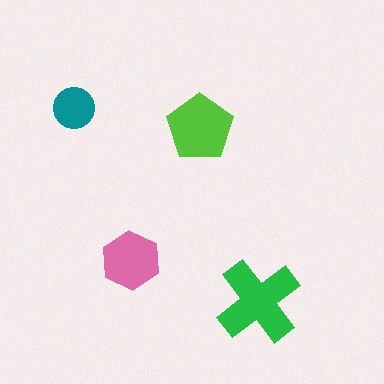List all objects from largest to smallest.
The green cross, the lime pentagon, the pink hexagon, the teal circle.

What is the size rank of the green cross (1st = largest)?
1st.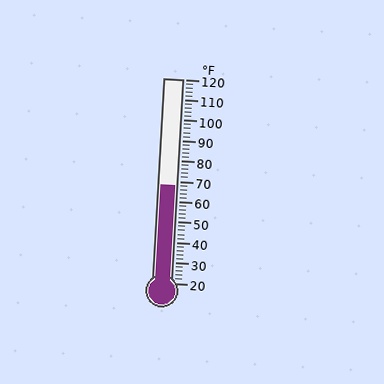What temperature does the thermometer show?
The thermometer shows approximately 68°F.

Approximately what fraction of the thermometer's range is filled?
The thermometer is filled to approximately 50% of its range.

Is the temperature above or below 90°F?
The temperature is below 90°F.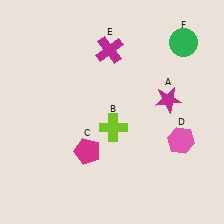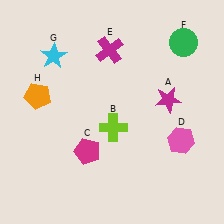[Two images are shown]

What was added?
A cyan star (G), an orange pentagon (H) were added in Image 2.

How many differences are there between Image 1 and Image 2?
There are 2 differences between the two images.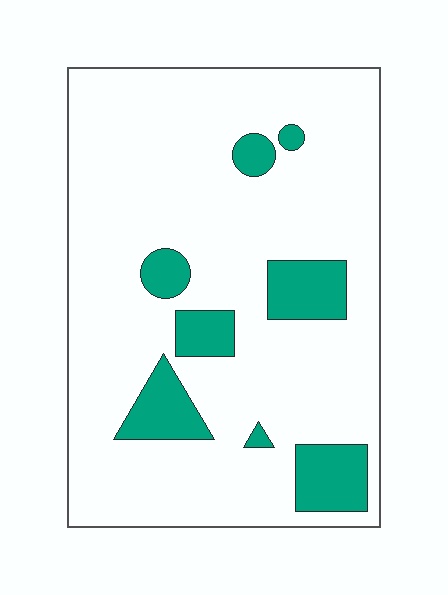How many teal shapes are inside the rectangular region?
8.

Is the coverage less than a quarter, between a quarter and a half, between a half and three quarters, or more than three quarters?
Less than a quarter.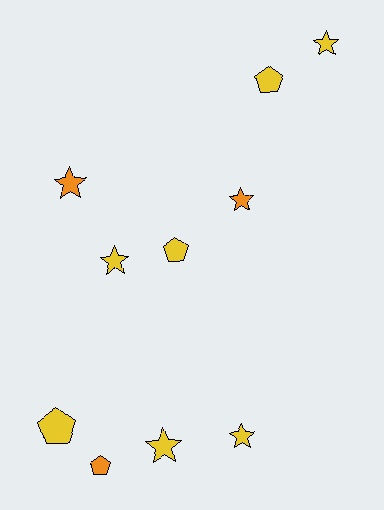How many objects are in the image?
There are 10 objects.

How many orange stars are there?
There are 2 orange stars.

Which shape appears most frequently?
Star, with 6 objects.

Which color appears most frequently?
Yellow, with 7 objects.